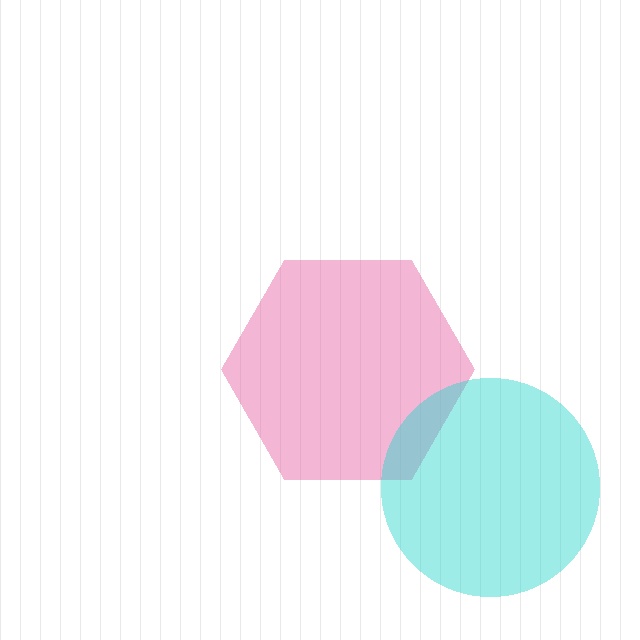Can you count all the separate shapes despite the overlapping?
Yes, there are 2 separate shapes.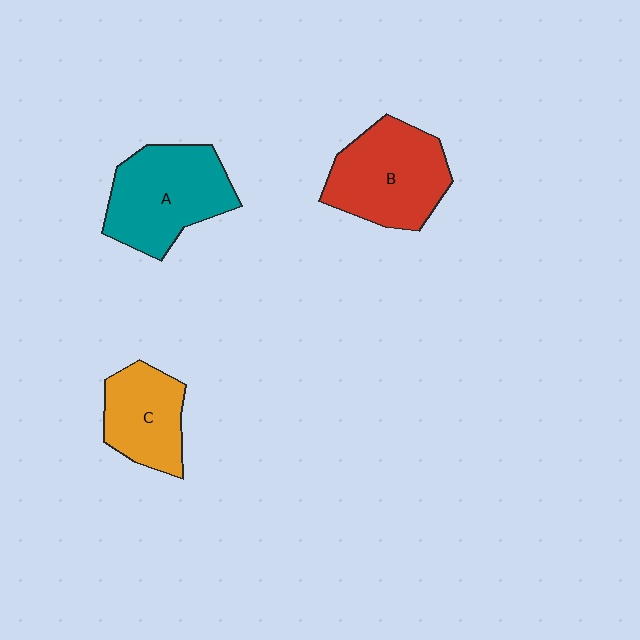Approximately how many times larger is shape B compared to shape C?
Approximately 1.4 times.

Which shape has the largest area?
Shape A (teal).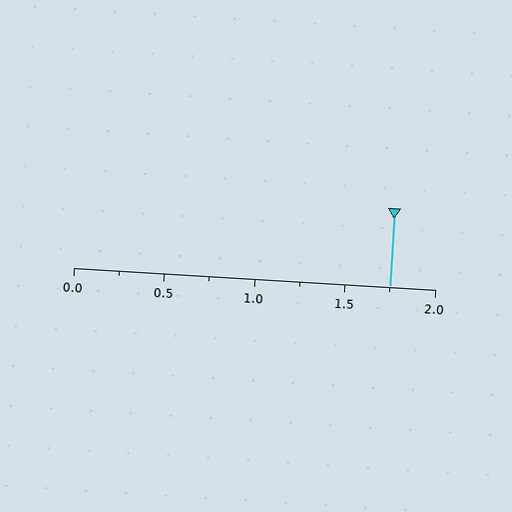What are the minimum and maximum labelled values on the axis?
The axis runs from 0.0 to 2.0.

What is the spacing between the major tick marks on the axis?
The major ticks are spaced 0.5 apart.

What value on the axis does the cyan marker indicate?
The marker indicates approximately 1.75.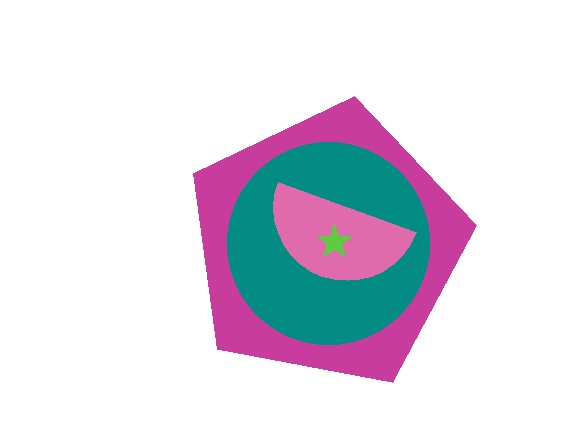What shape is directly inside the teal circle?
The pink semicircle.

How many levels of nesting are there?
4.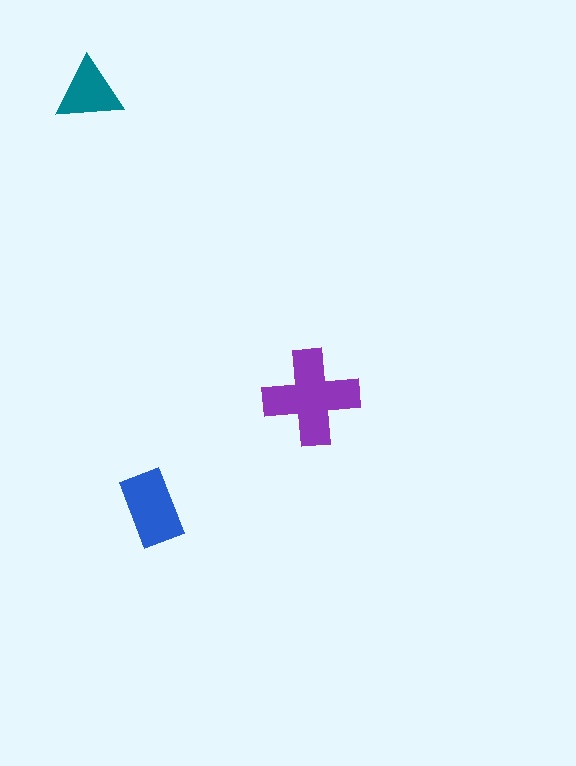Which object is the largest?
The purple cross.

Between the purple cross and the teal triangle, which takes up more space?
The purple cross.